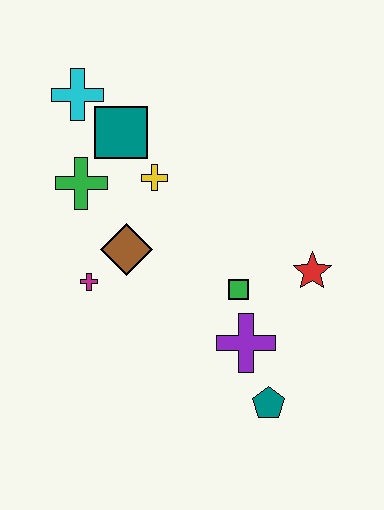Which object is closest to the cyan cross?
The teal square is closest to the cyan cross.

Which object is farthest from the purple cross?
The cyan cross is farthest from the purple cross.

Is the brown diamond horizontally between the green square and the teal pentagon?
No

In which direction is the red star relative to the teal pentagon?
The red star is above the teal pentagon.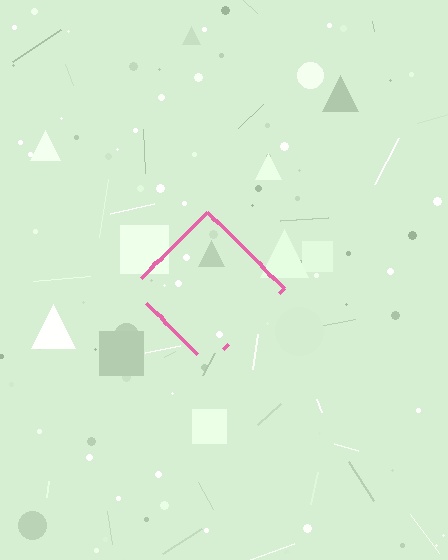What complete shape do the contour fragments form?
The contour fragments form a diamond.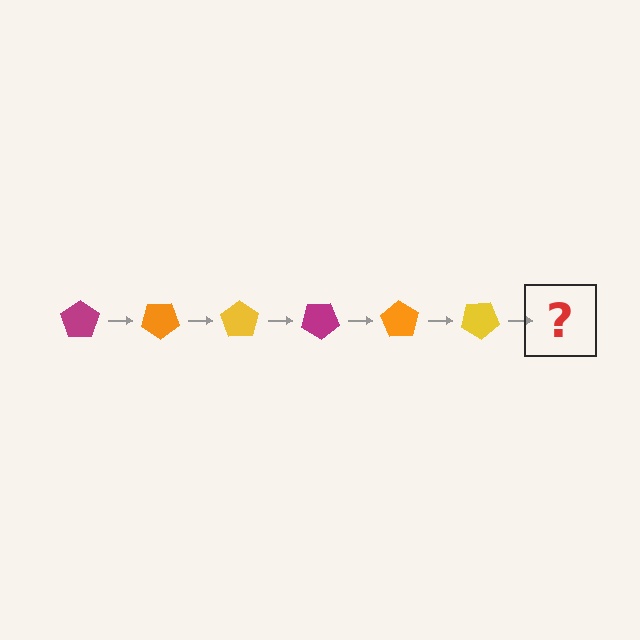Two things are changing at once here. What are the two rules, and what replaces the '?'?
The two rules are that it rotates 35 degrees each step and the color cycles through magenta, orange, and yellow. The '?' should be a magenta pentagon, rotated 210 degrees from the start.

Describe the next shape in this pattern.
It should be a magenta pentagon, rotated 210 degrees from the start.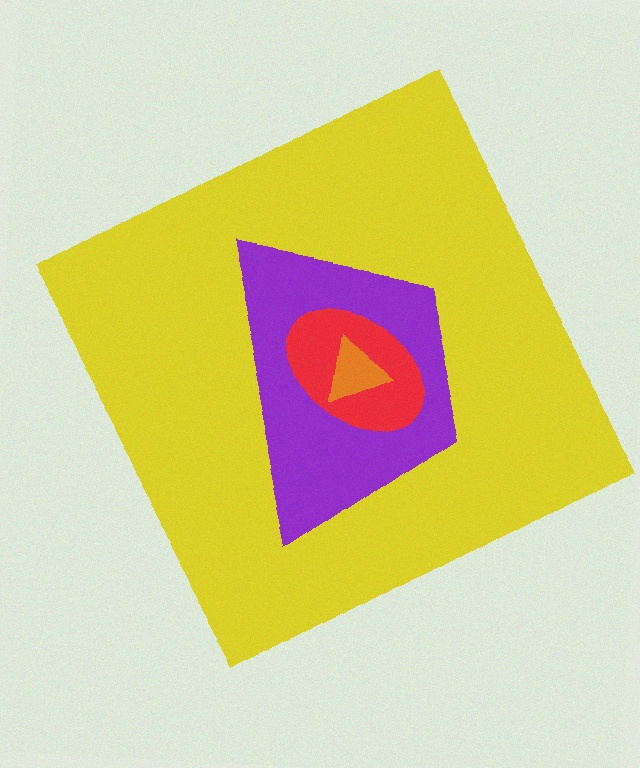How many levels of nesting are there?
4.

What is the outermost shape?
The yellow square.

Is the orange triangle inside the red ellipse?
Yes.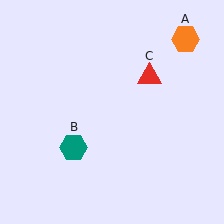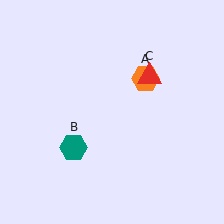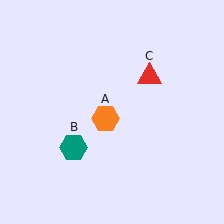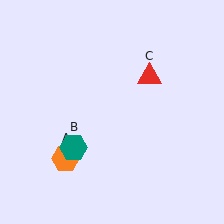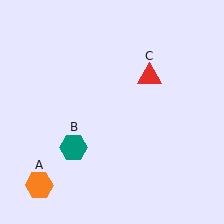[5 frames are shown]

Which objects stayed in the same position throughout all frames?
Teal hexagon (object B) and red triangle (object C) remained stationary.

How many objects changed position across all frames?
1 object changed position: orange hexagon (object A).